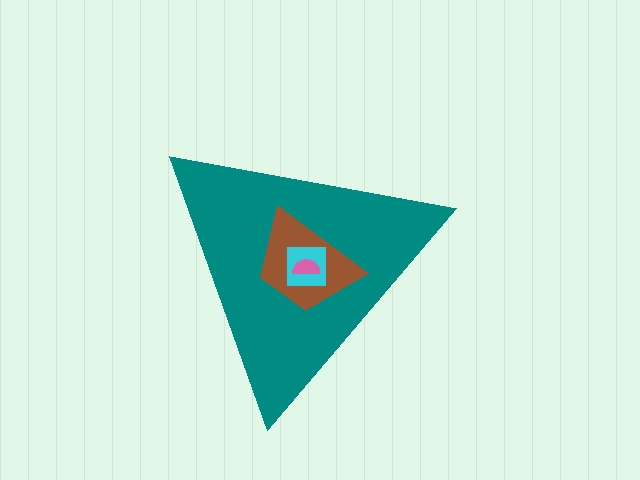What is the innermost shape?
The pink semicircle.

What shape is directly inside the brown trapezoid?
The cyan square.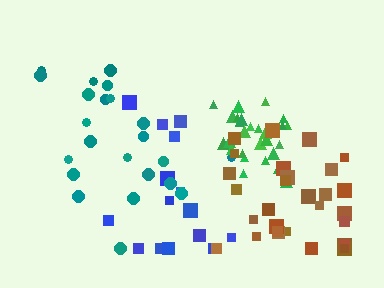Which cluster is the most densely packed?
Green.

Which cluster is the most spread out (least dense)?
Teal.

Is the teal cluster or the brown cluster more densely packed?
Brown.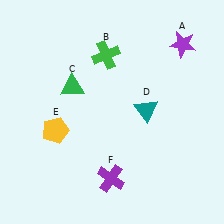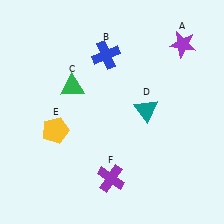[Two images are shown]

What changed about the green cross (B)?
In Image 1, B is green. In Image 2, it changed to blue.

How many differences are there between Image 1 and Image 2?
There is 1 difference between the two images.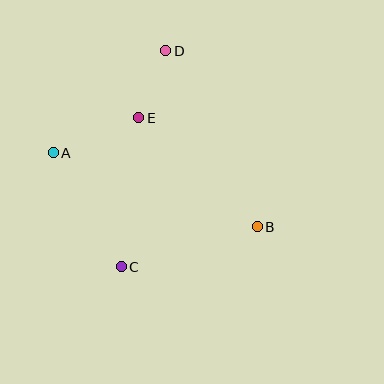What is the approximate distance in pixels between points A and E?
The distance between A and E is approximately 93 pixels.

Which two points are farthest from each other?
Points C and D are farthest from each other.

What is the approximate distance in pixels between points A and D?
The distance between A and D is approximately 152 pixels.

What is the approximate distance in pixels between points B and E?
The distance between B and E is approximately 161 pixels.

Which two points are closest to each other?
Points D and E are closest to each other.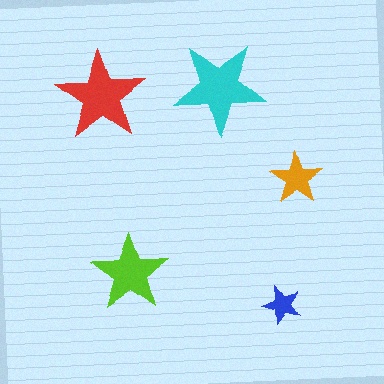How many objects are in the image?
There are 5 objects in the image.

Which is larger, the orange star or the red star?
The red one.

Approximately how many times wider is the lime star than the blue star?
About 2 times wider.